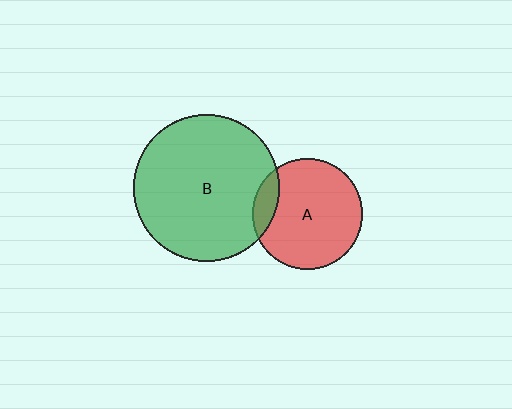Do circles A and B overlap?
Yes.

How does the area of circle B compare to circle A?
Approximately 1.8 times.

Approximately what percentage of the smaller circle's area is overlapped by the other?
Approximately 15%.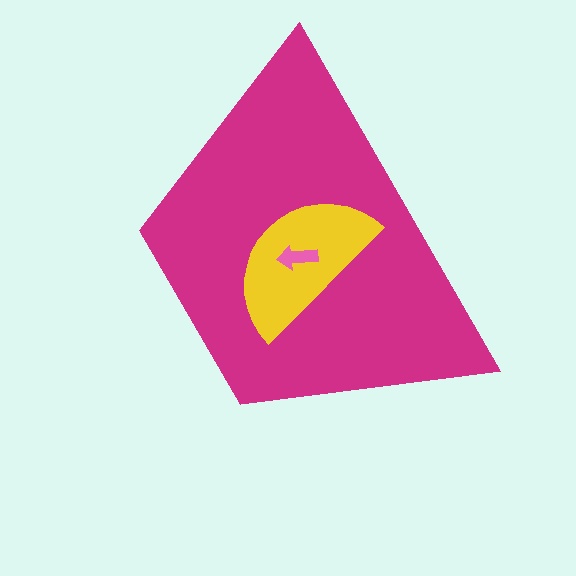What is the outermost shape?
The magenta trapezoid.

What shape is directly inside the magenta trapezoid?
The yellow semicircle.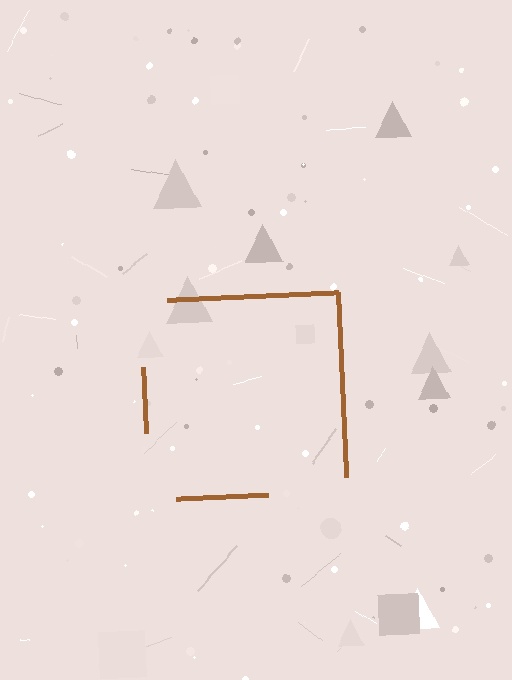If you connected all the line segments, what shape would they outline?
They would outline a square.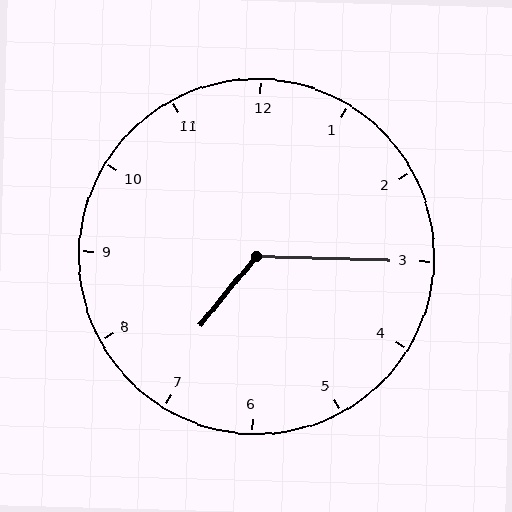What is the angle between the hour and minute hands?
Approximately 128 degrees.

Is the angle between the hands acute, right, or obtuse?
It is obtuse.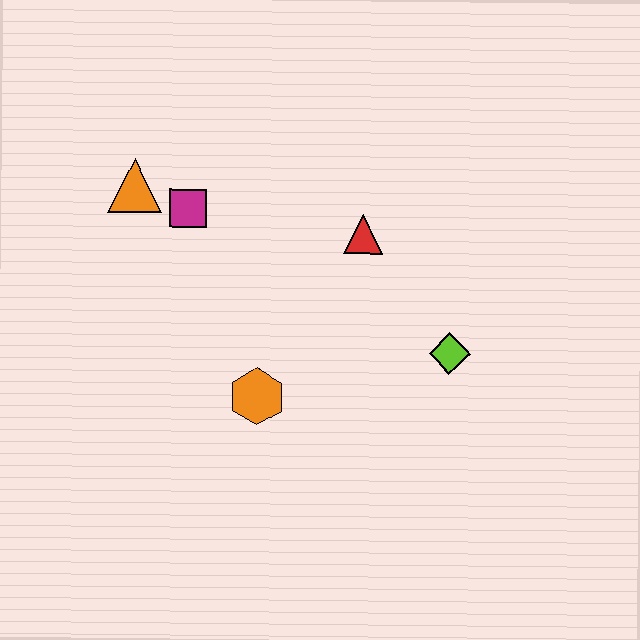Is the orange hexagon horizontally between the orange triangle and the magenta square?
No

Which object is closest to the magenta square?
The orange triangle is closest to the magenta square.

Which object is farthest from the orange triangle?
The lime diamond is farthest from the orange triangle.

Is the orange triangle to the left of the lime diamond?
Yes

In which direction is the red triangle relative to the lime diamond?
The red triangle is above the lime diamond.